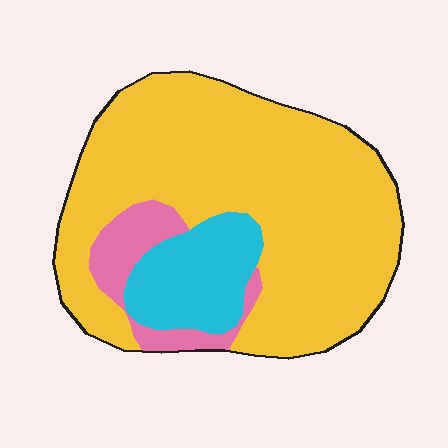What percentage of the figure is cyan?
Cyan takes up about one sixth (1/6) of the figure.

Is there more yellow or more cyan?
Yellow.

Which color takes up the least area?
Pink, at roughly 10%.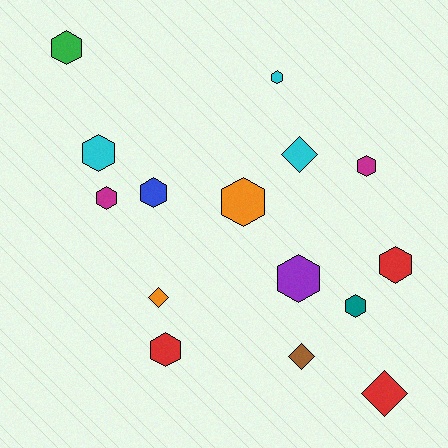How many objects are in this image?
There are 15 objects.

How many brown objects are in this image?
There is 1 brown object.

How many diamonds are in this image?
There are 4 diamonds.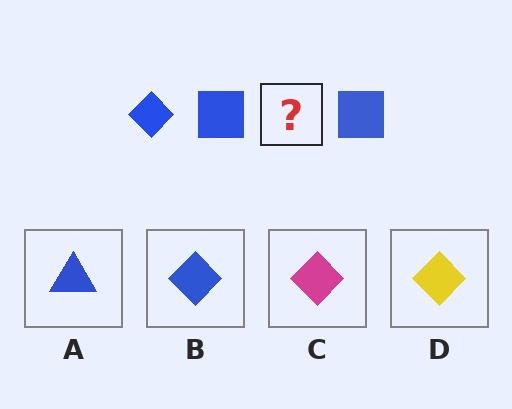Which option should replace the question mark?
Option B.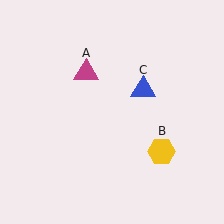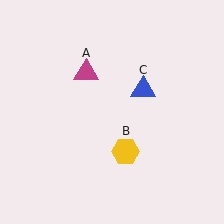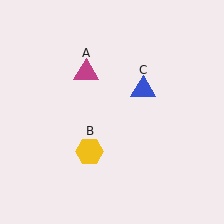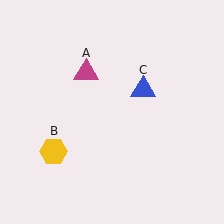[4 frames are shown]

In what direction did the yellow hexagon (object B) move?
The yellow hexagon (object B) moved left.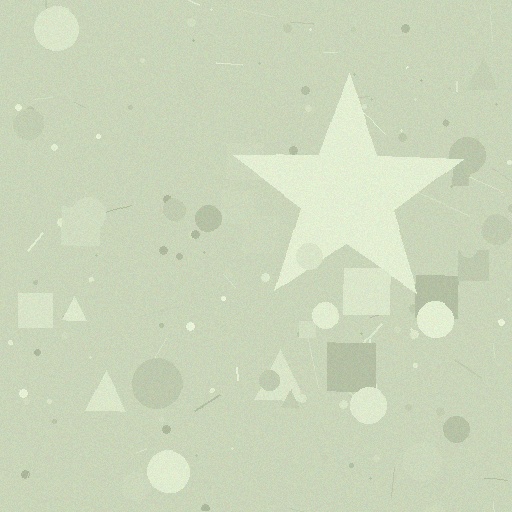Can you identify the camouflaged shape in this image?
The camouflaged shape is a star.